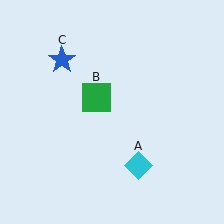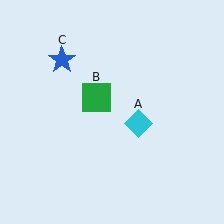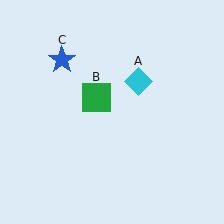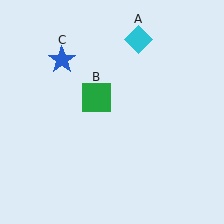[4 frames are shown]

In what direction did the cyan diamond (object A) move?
The cyan diamond (object A) moved up.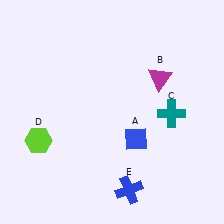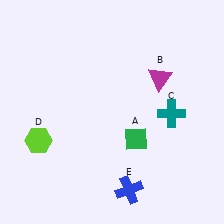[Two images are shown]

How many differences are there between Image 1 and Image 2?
There is 1 difference between the two images.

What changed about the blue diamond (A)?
In Image 1, A is blue. In Image 2, it changed to green.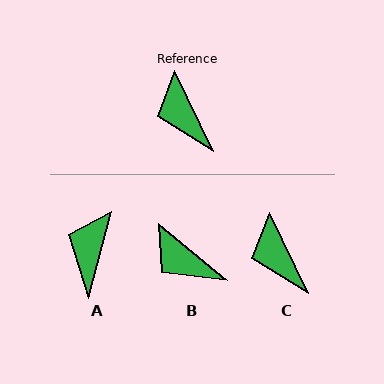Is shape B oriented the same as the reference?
No, it is off by about 24 degrees.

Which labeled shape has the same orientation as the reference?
C.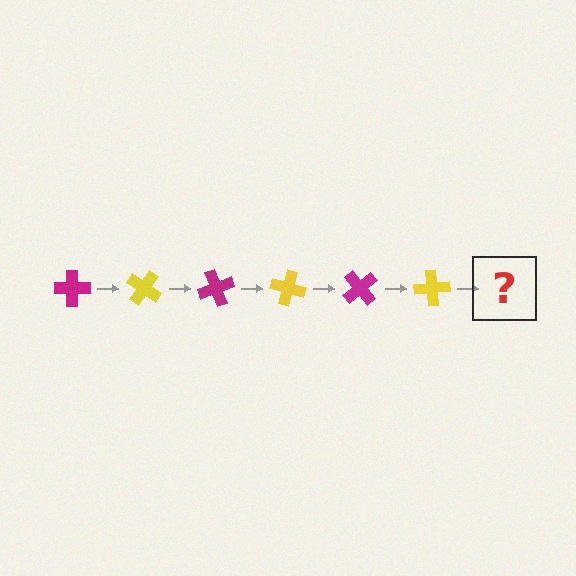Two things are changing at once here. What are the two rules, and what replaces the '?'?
The two rules are that it rotates 35 degrees each step and the color cycles through magenta and yellow. The '?' should be a magenta cross, rotated 210 degrees from the start.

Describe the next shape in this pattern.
It should be a magenta cross, rotated 210 degrees from the start.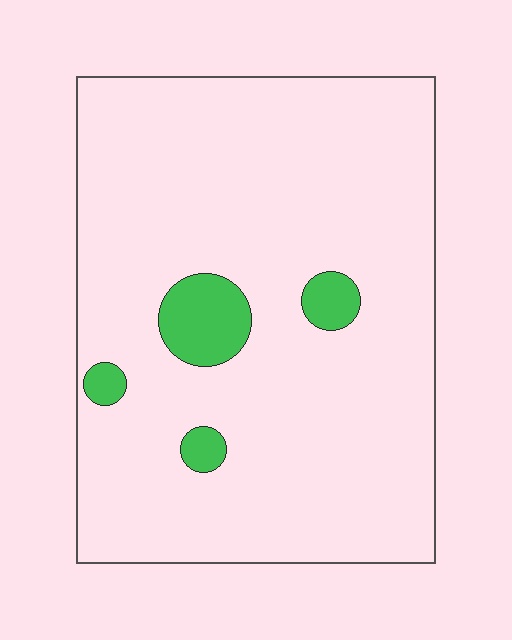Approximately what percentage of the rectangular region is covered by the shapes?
Approximately 5%.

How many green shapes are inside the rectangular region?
4.